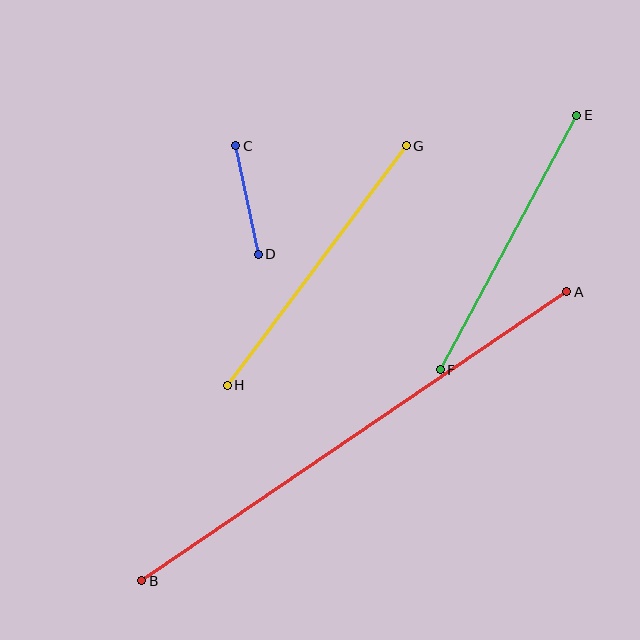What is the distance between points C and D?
The distance is approximately 111 pixels.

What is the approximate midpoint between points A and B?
The midpoint is at approximately (354, 436) pixels.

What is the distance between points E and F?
The distance is approximately 289 pixels.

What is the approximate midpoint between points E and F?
The midpoint is at approximately (509, 243) pixels.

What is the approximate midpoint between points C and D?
The midpoint is at approximately (247, 200) pixels.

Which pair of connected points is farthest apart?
Points A and B are farthest apart.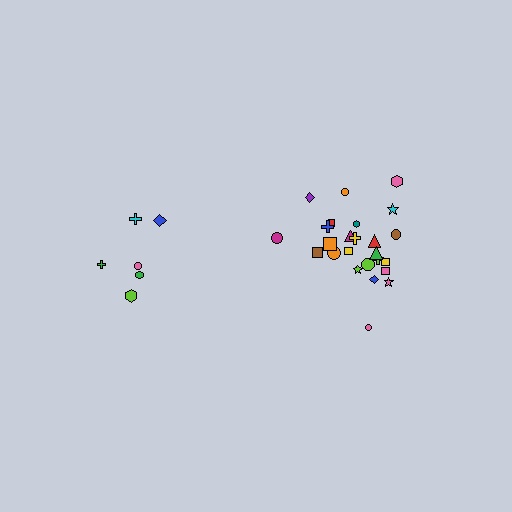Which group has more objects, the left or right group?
The right group.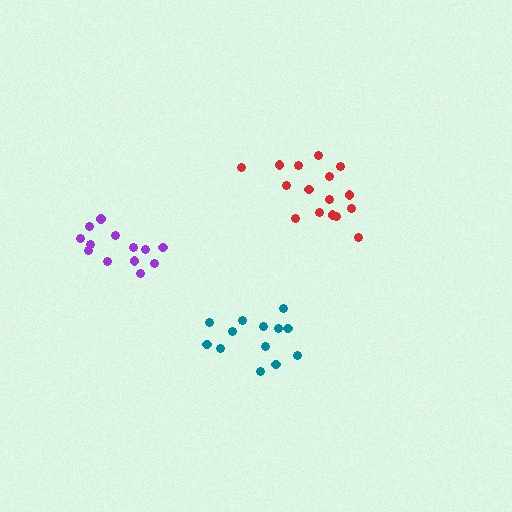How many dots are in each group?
Group 1: 16 dots, Group 2: 13 dots, Group 3: 13 dots (42 total).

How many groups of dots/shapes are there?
There are 3 groups.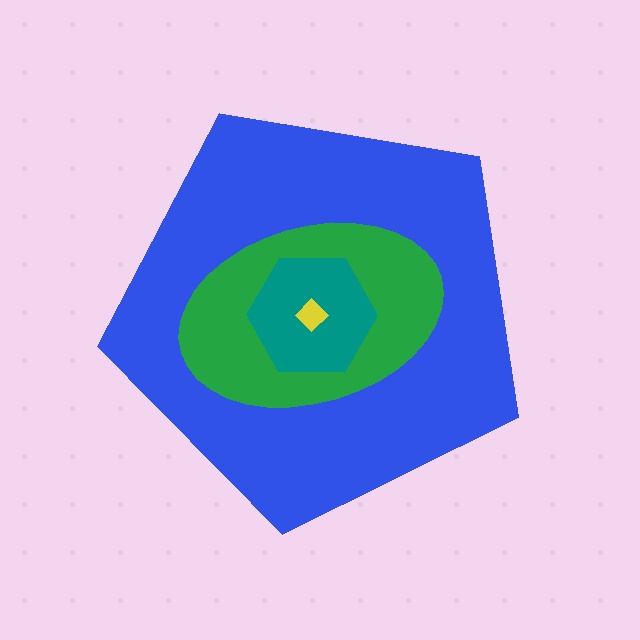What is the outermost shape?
The blue pentagon.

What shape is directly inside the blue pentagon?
The green ellipse.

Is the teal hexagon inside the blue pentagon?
Yes.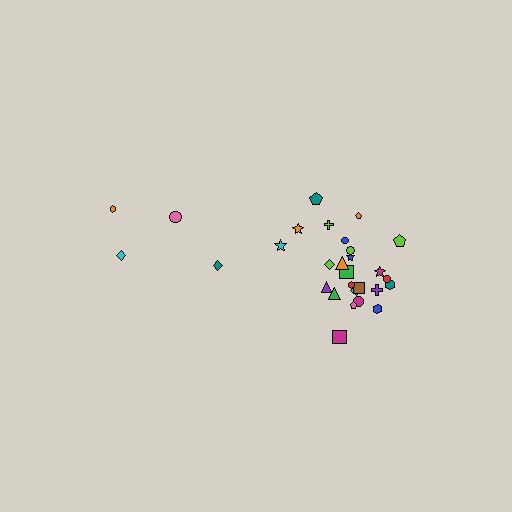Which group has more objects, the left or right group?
The right group.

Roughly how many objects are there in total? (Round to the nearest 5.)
Roughly 30 objects in total.